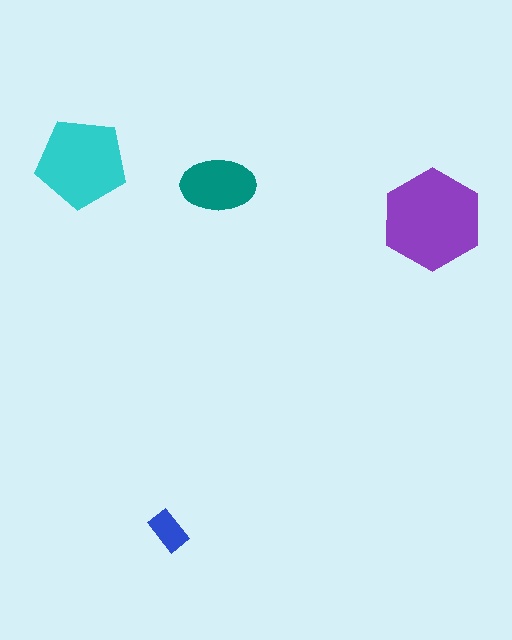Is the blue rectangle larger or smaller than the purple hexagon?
Smaller.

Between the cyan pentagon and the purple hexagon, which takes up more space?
The purple hexagon.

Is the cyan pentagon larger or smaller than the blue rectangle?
Larger.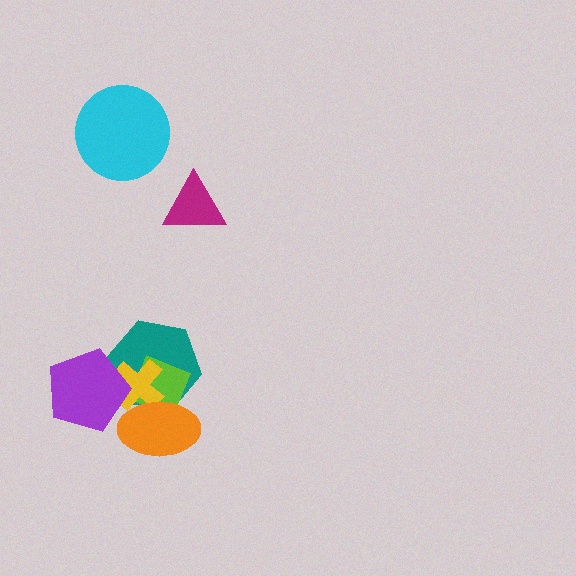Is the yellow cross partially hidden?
Yes, it is partially covered by another shape.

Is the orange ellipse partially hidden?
No, no other shape covers it.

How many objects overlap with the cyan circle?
0 objects overlap with the cyan circle.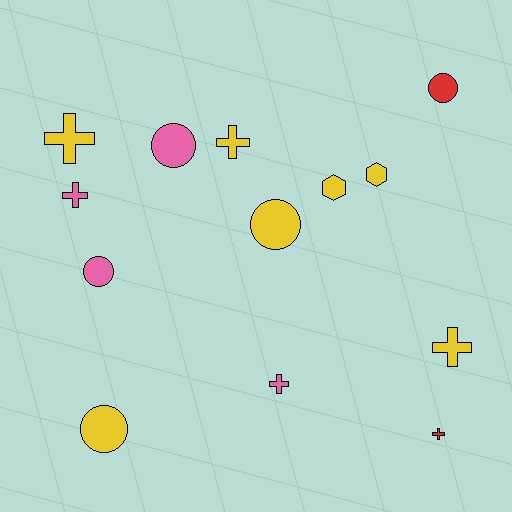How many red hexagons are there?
There are no red hexagons.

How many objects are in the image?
There are 13 objects.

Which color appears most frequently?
Yellow, with 7 objects.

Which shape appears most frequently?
Cross, with 6 objects.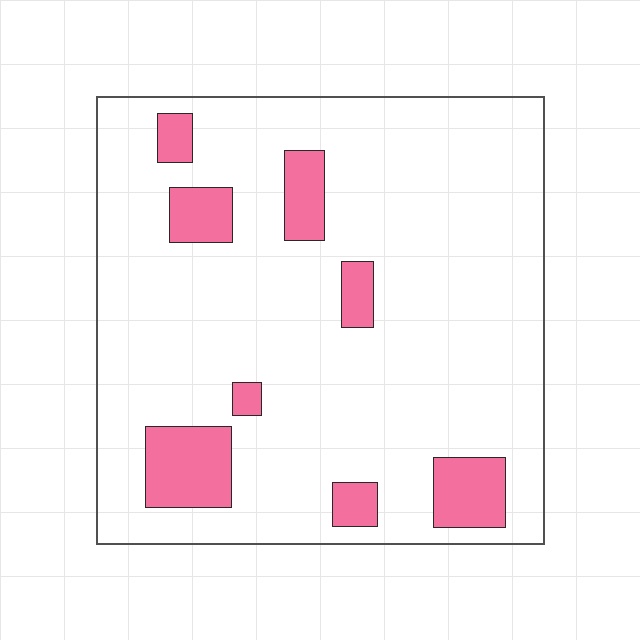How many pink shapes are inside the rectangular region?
8.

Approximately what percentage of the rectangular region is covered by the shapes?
Approximately 15%.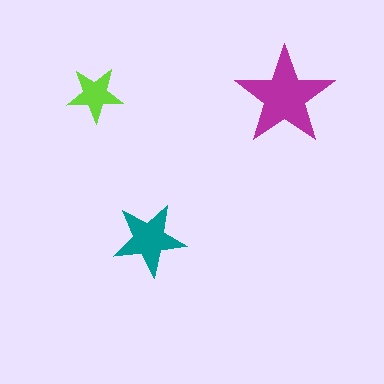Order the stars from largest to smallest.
the magenta one, the teal one, the lime one.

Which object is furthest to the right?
The magenta star is rightmost.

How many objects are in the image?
There are 3 objects in the image.